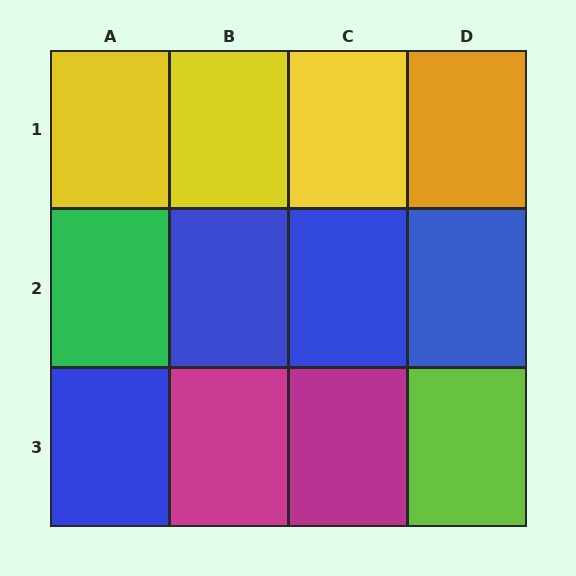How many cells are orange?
1 cell is orange.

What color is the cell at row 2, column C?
Blue.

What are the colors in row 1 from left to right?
Yellow, yellow, yellow, orange.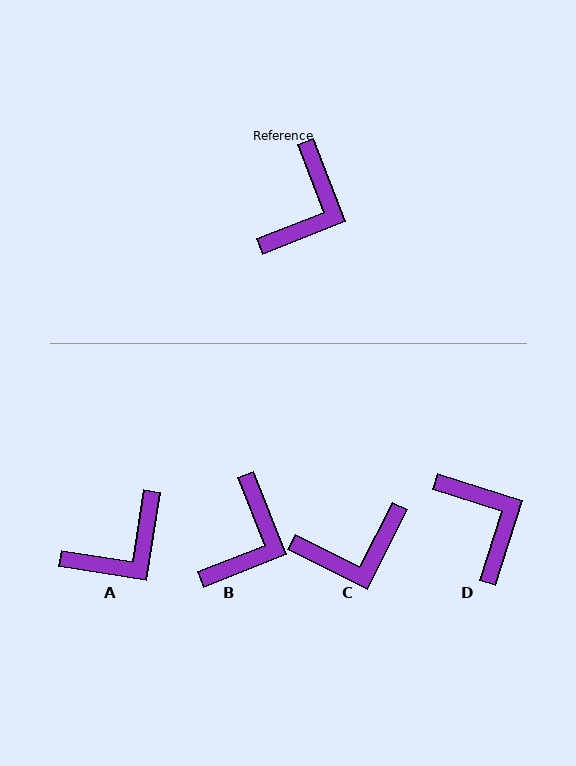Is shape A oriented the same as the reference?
No, it is off by about 30 degrees.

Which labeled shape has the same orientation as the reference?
B.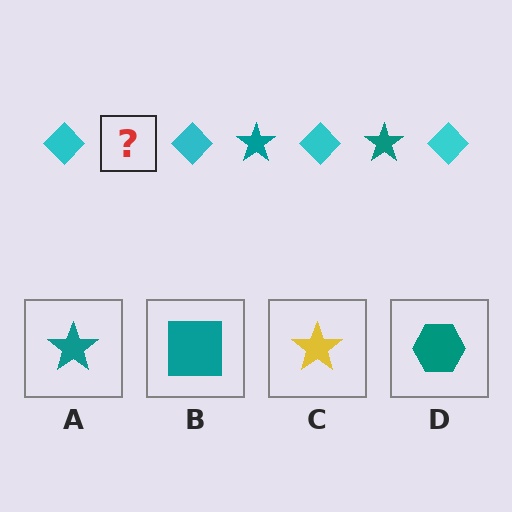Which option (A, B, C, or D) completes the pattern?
A.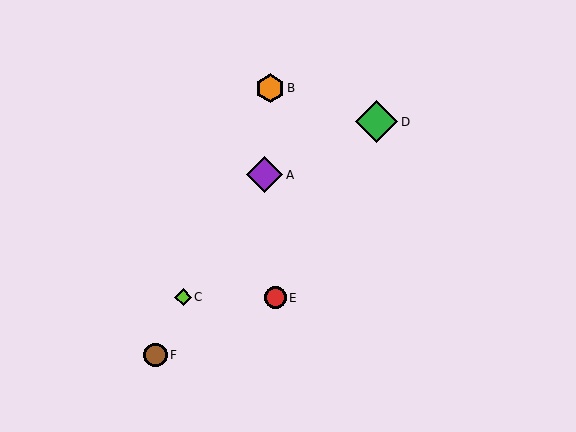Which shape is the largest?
The green diamond (labeled D) is the largest.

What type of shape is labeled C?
Shape C is a lime diamond.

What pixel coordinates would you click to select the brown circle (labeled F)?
Click at (155, 355) to select the brown circle F.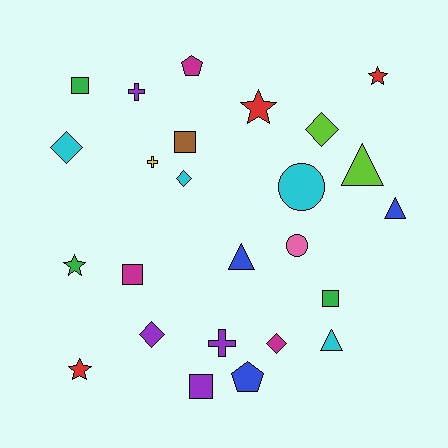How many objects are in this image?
There are 25 objects.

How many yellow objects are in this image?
There is 1 yellow object.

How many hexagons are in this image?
There are no hexagons.